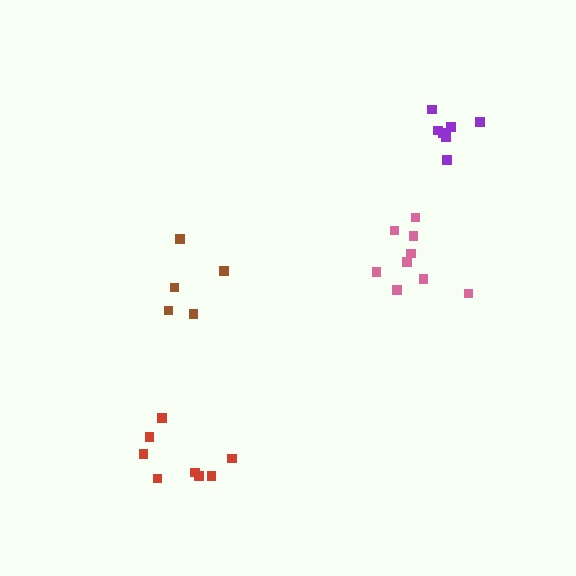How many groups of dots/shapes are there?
There are 4 groups.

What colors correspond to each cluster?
The clusters are colored: pink, brown, red, purple.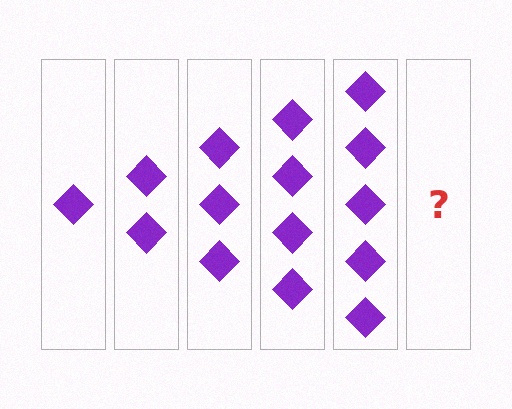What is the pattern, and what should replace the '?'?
The pattern is that each step adds one more diamond. The '?' should be 6 diamonds.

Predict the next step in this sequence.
The next step is 6 diamonds.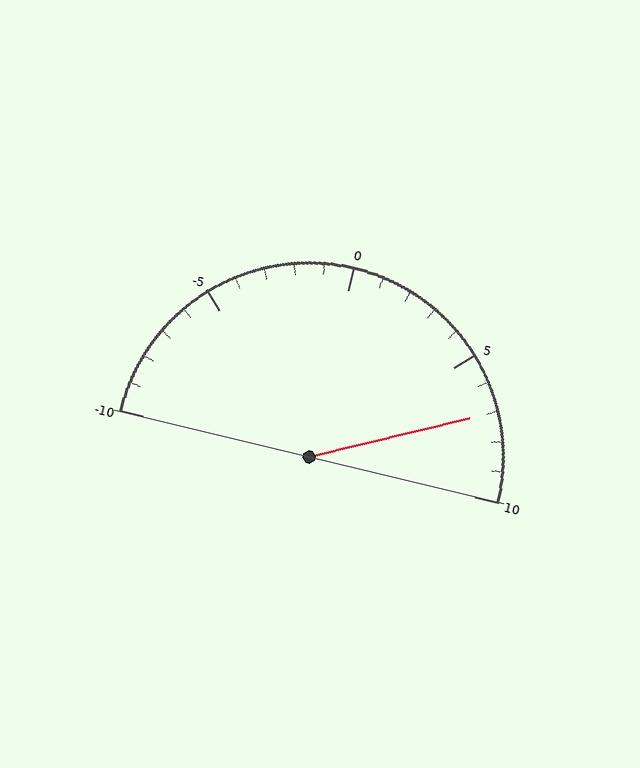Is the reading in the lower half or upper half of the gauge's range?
The reading is in the upper half of the range (-10 to 10).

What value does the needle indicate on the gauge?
The needle indicates approximately 7.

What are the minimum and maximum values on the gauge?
The gauge ranges from -10 to 10.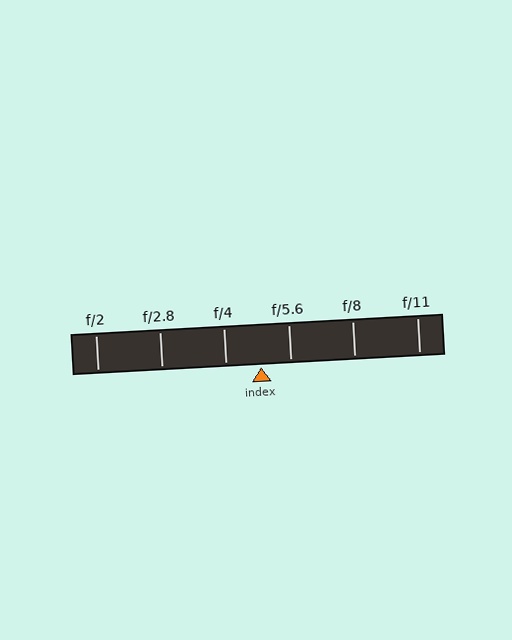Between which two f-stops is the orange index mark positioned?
The index mark is between f/4 and f/5.6.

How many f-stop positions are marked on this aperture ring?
There are 6 f-stop positions marked.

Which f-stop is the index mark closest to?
The index mark is closest to f/5.6.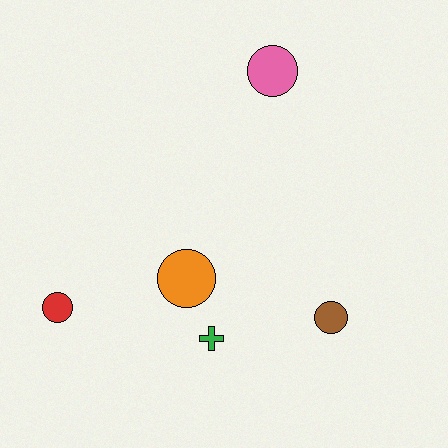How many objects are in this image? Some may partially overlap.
There are 5 objects.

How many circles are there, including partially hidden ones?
There are 4 circles.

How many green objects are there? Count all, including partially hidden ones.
There is 1 green object.